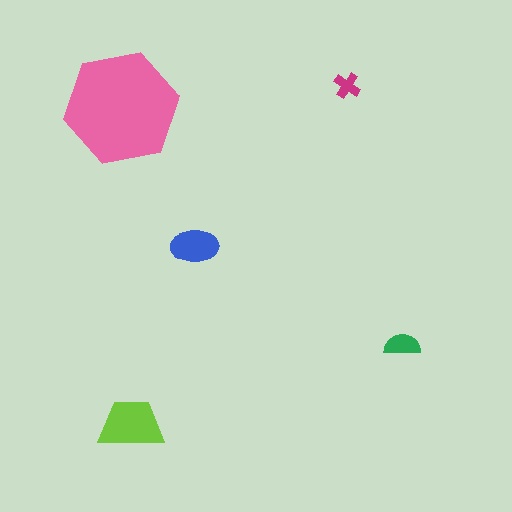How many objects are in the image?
There are 5 objects in the image.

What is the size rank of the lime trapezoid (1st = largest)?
2nd.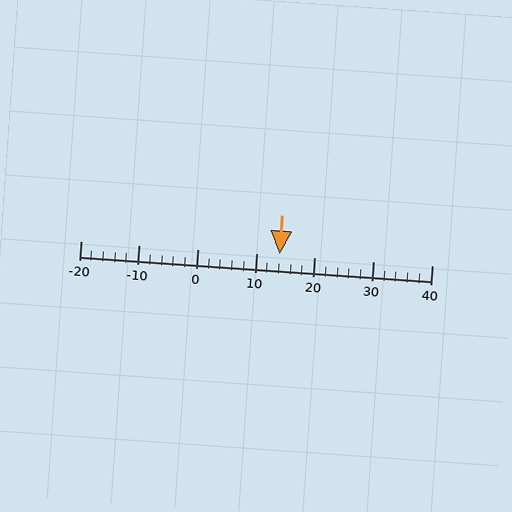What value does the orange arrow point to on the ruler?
The orange arrow points to approximately 14.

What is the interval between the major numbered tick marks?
The major tick marks are spaced 10 units apart.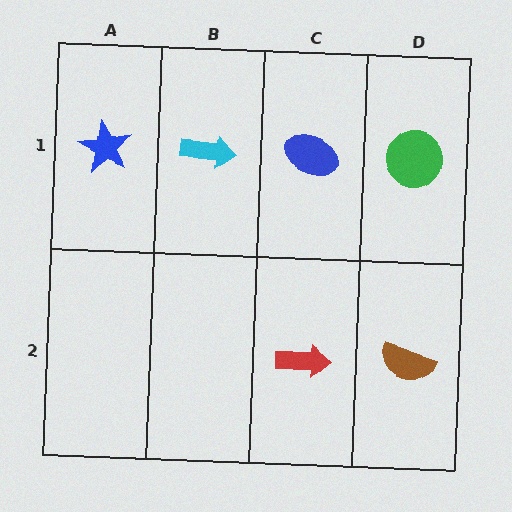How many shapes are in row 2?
2 shapes.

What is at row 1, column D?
A green circle.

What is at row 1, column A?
A blue star.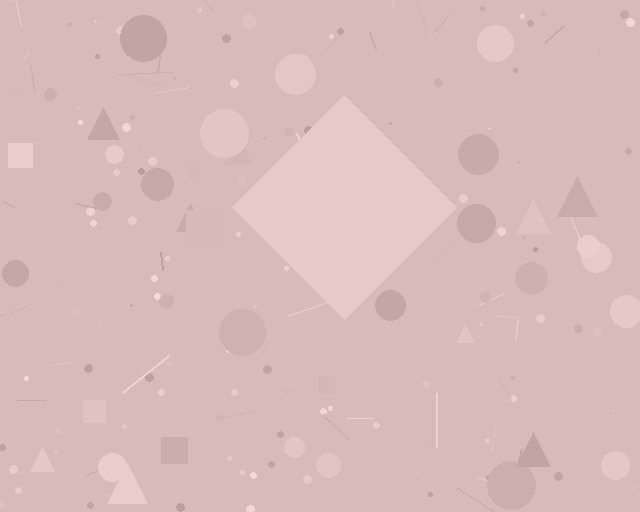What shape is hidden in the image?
A diamond is hidden in the image.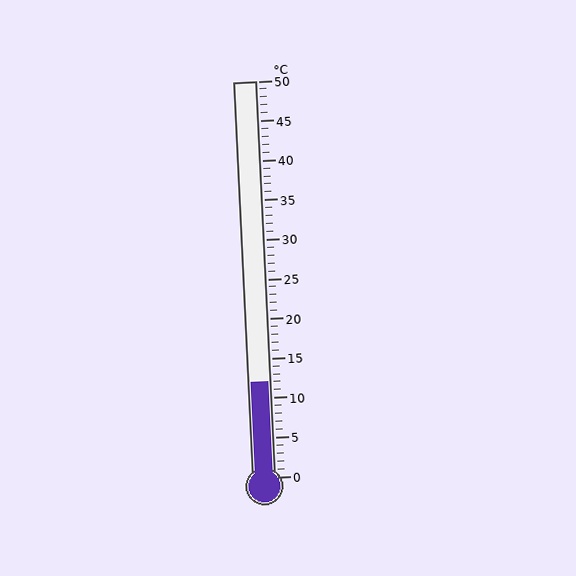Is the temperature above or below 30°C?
The temperature is below 30°C.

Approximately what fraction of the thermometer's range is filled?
The thermometer is filled to approximately 25% of its range.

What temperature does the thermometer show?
The thermometer shows approximately 12°C.